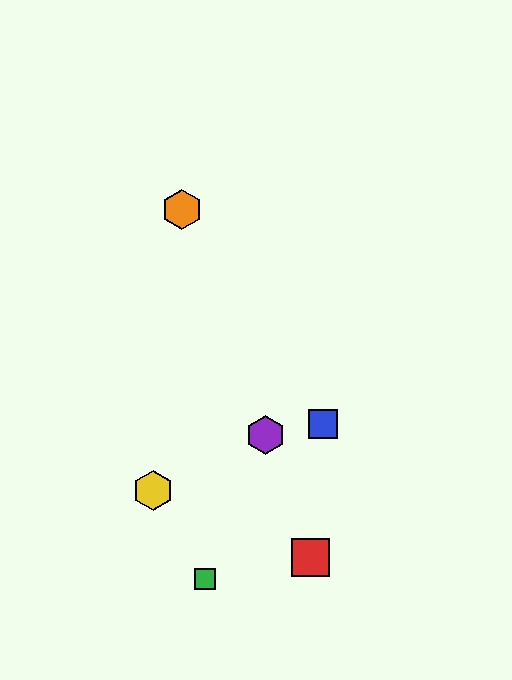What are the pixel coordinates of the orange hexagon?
The orange hexagon is at (182, 210).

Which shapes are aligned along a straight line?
The red square, the purple hexagon, the orange hexagon are aligned along a straight line.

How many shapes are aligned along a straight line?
3 shapes (the red square, the purple hexagon, the orange hexagon) are aligned along a straight line.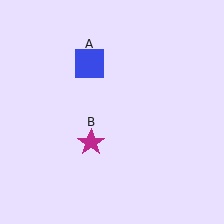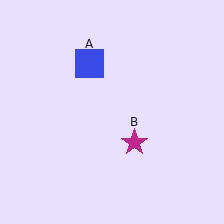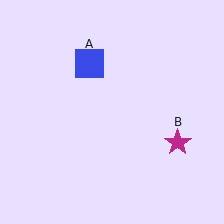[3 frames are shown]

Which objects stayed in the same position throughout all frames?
Blue square (object A) remained stationary.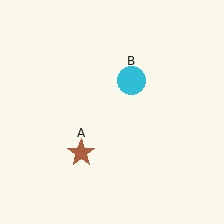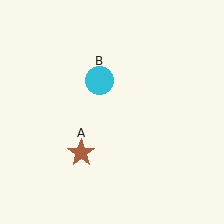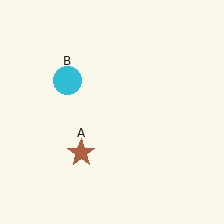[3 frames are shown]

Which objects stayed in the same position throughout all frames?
Brown star (object A) remained stationary.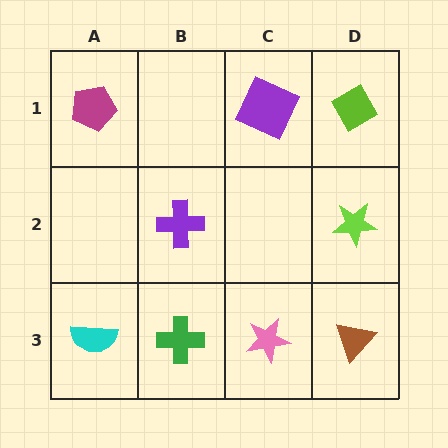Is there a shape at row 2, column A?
No, that cell is empty.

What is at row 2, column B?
A purple cross.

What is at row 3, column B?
A green cross.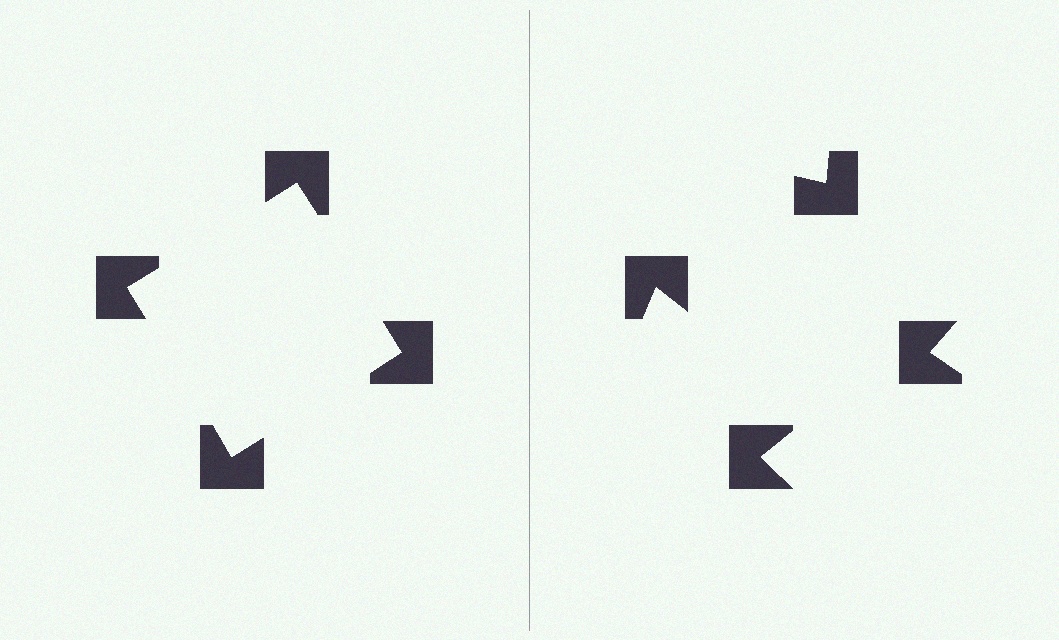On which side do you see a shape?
An illusory square appears on the left side. On the right side the wedge cuts are rotated, so no coherent shape forms.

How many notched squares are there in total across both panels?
8 — 4 on each side.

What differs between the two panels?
The notched squares are positioned identically on both sides; only the wedge orientations differ. On the left they align to a square; on the right they are misaligned.